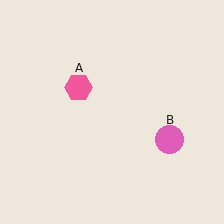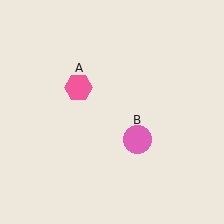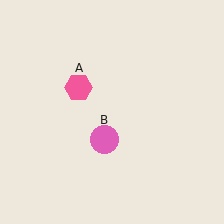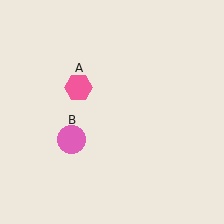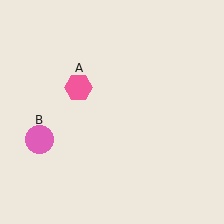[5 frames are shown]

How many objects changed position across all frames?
1 object changed position: pink circle (object B).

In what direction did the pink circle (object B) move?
The pink circle (object B) moved left.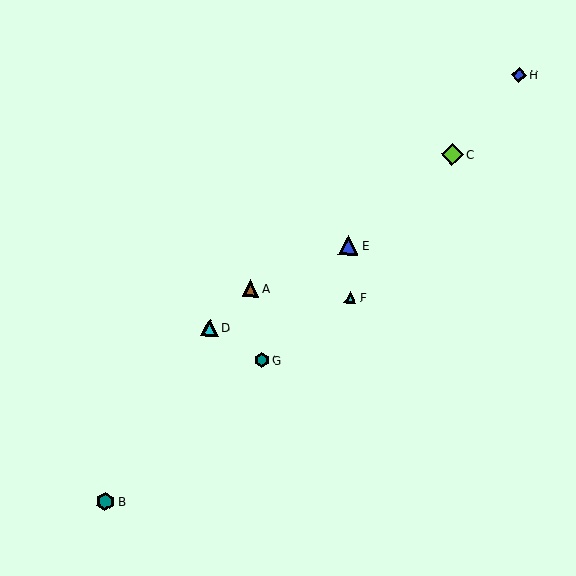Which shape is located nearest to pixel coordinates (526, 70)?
The blue diamond (labeled H) at (519, 75) is nearest to that location.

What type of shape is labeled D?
Shape D is a cyan triangle.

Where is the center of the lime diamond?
The center of the lime diamond is at (452, 154).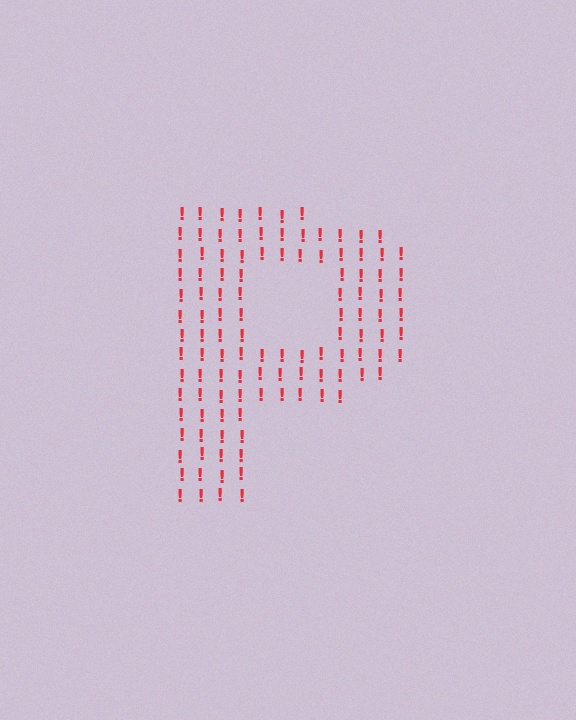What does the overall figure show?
The overall figure shows the letter P.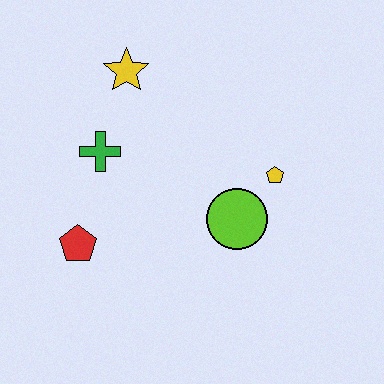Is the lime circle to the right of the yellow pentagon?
No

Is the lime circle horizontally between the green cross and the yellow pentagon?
Yes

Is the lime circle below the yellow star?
Yes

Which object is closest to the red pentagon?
The green cross is closest to the red pentagon.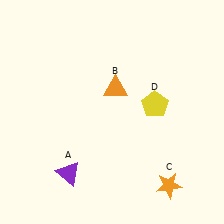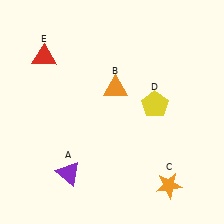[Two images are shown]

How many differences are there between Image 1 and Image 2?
There is 1 difference between the two images.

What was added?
A red triangle (E) was added in Image 2.